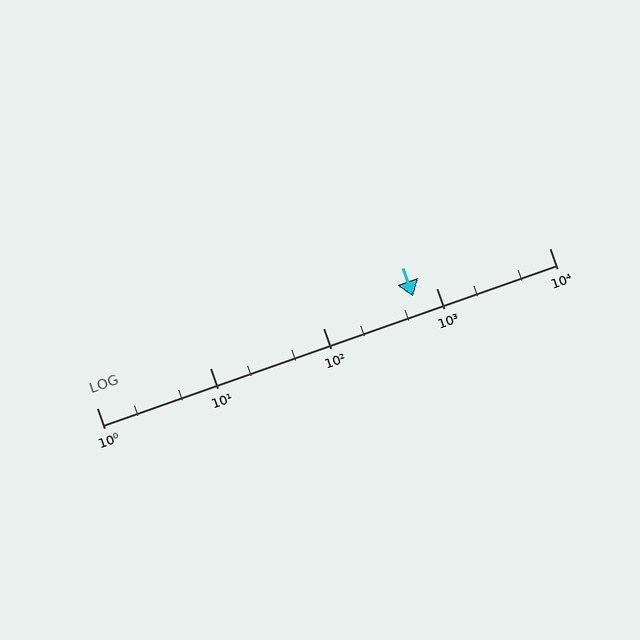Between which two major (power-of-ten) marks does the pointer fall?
The pointer is between 100 and 1000.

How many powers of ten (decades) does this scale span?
The scale spans 4 decades, from 1 to 10000.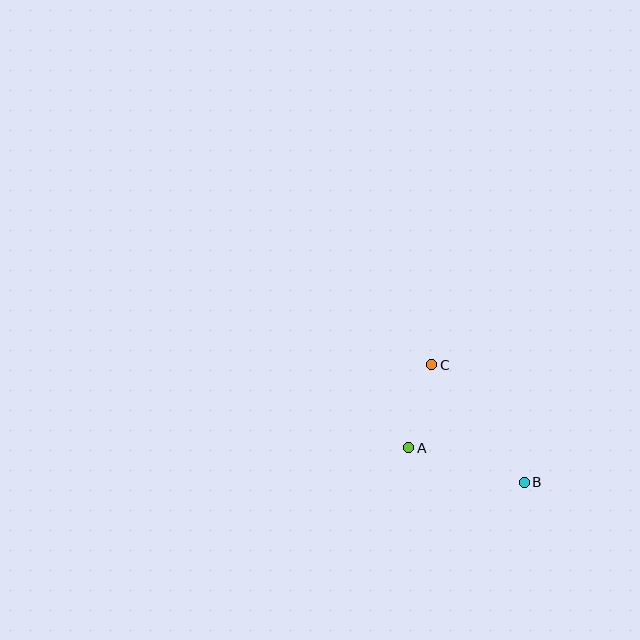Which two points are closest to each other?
Points A and C are closest to each other.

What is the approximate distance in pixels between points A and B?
The distance between A and B is approximately 120 pixels.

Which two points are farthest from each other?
Points B and C are farthest from each other.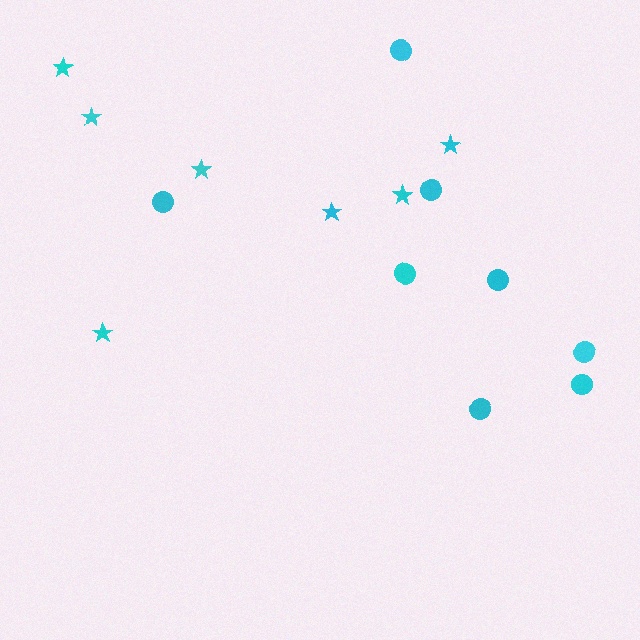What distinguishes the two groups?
There are 2 groups: one group of circles (8) and one group of stars (7).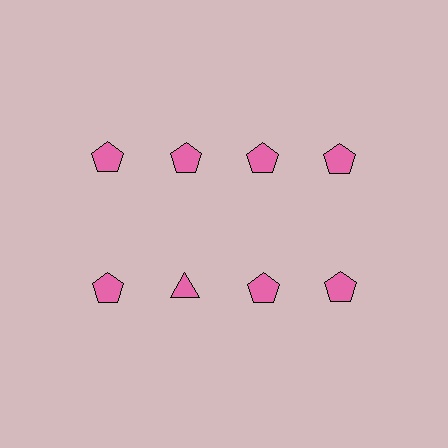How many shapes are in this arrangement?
There are 8 shapes arranged in a grid pattern.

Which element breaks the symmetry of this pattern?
The pink triangle in the second row, second from left column breaks the symmetry. All other shapes are pink pentagons.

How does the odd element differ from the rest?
It has a different shape: triangle instead of pentagon.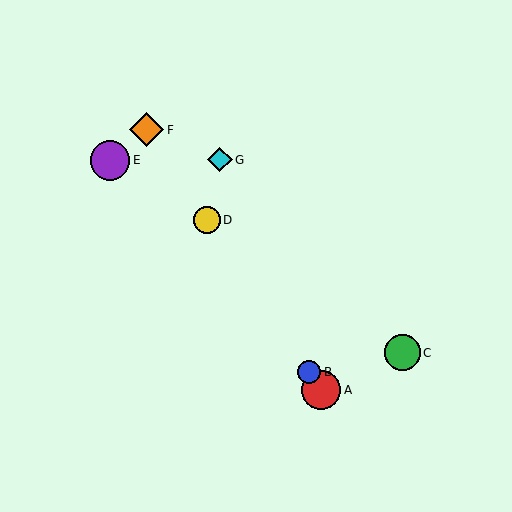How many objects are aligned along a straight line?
4 objects (A, B, D, F) are aligned along a straight line.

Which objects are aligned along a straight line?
Objects A, B, D, F are aligned along a straight line.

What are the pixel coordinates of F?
Object F is at (147, 130).